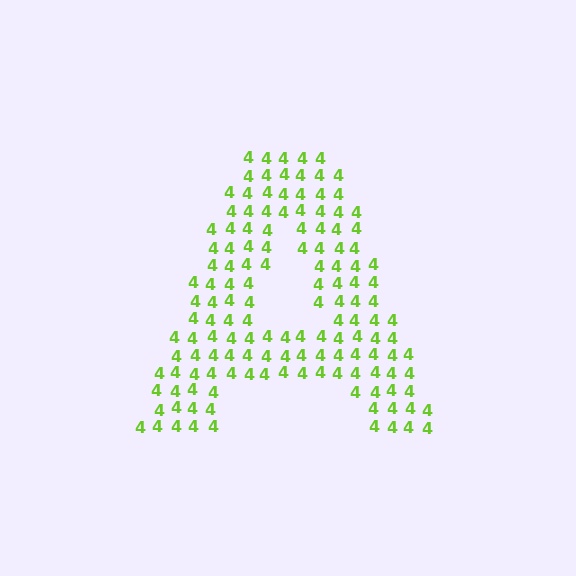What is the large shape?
The large shape is the letter A.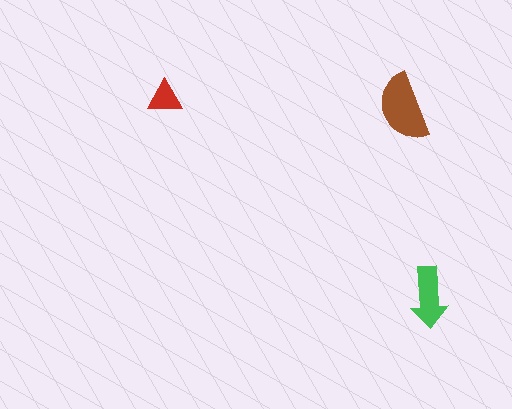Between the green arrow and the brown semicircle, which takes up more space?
The brown semicircle.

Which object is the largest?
The brown semicircle.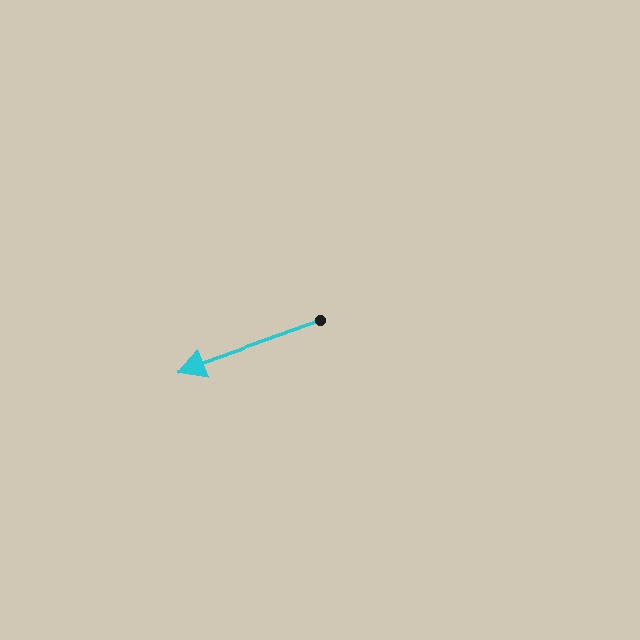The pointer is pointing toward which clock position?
Roughly 8 o'clock.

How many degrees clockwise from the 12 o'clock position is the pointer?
Approximately 250 degrees.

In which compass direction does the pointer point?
West.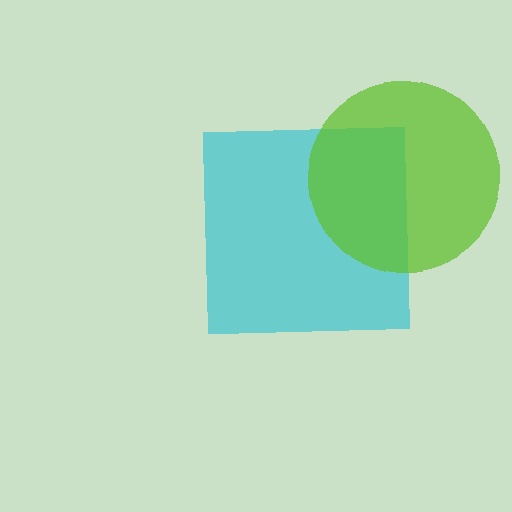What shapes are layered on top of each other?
The layered shapes are: a cyan square, a lime circle.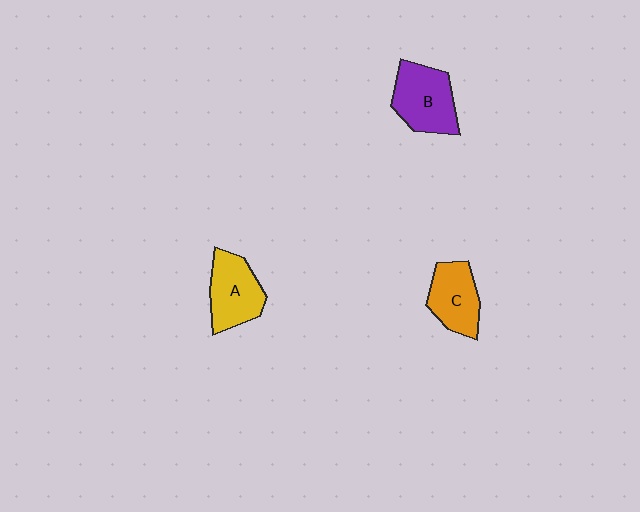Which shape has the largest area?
Shape B (purple).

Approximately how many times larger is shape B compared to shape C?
Approximately 1.2 times.